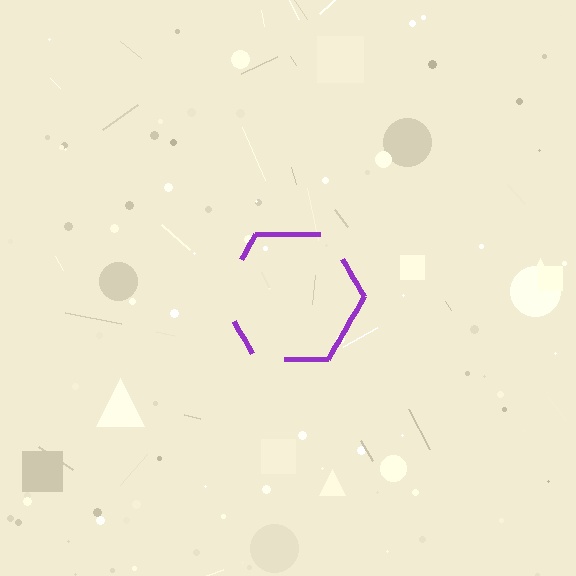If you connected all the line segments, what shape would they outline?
They would outline a hexagon.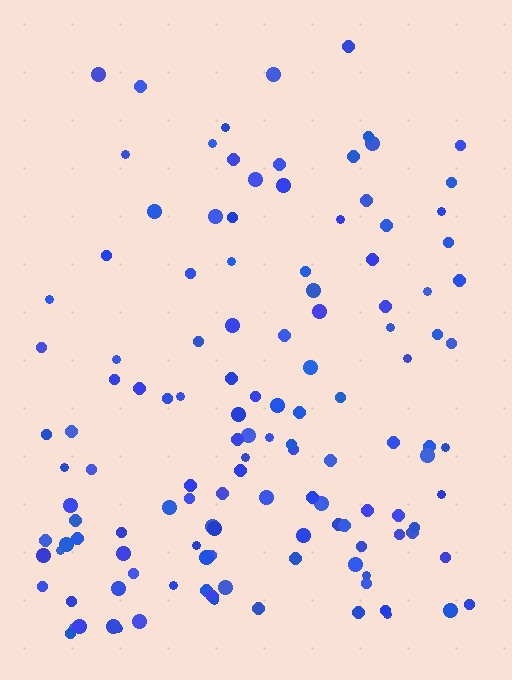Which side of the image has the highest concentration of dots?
The bottom.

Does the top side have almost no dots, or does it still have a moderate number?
Still a moderate number, just noticeably fewer than the bottom.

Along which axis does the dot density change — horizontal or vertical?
Vertical.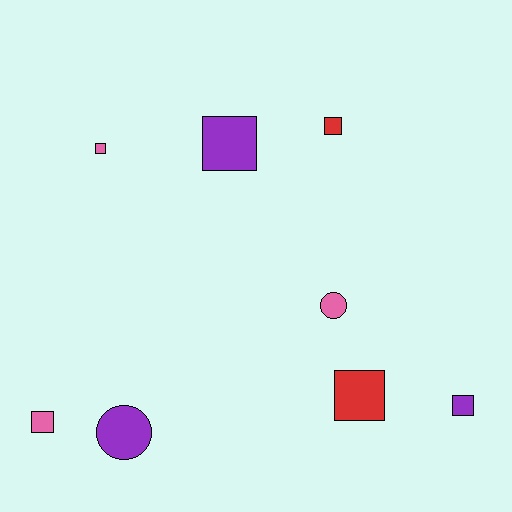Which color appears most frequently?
Pink, with 3 objects.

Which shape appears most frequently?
Square, with 6 objects.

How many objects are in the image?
There are 8 objects.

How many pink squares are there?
There are 2 pink squares.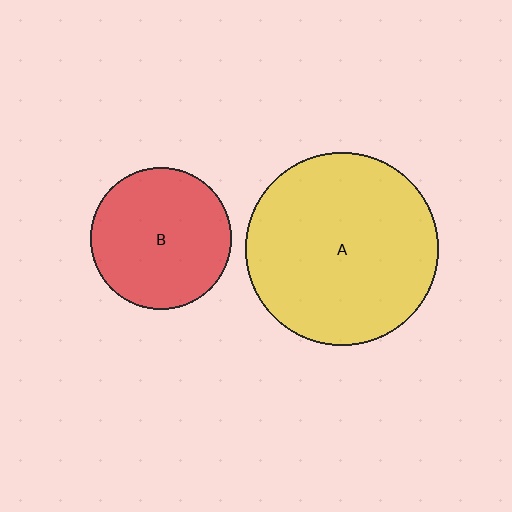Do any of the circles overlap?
No, none of the circles overlap.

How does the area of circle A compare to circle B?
Approximately 1.9 times.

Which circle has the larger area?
Circle A (yellow).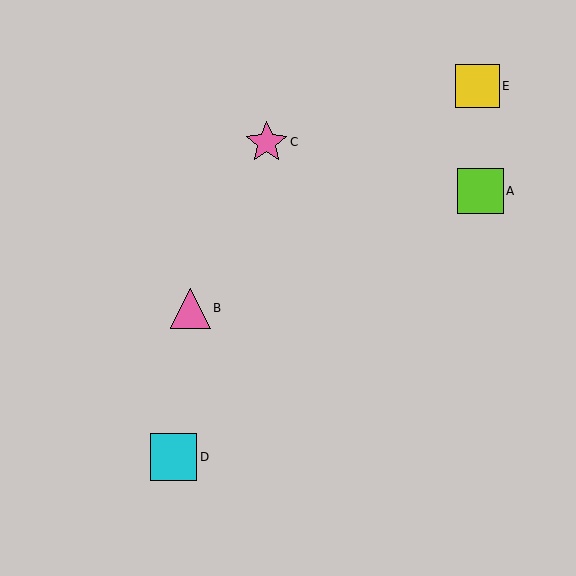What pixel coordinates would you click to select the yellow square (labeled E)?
Click at (478, 86) to select the yellow square E.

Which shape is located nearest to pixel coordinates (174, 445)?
The cyan square (labeled D) at (173, 457) is nearest to that location.